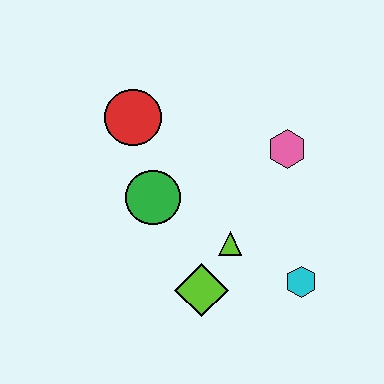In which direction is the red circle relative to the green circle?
The red circle is above the green circle.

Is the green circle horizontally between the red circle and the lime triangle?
Yes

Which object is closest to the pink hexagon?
The lime triangle is closest to the pink hexagon.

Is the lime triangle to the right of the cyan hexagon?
No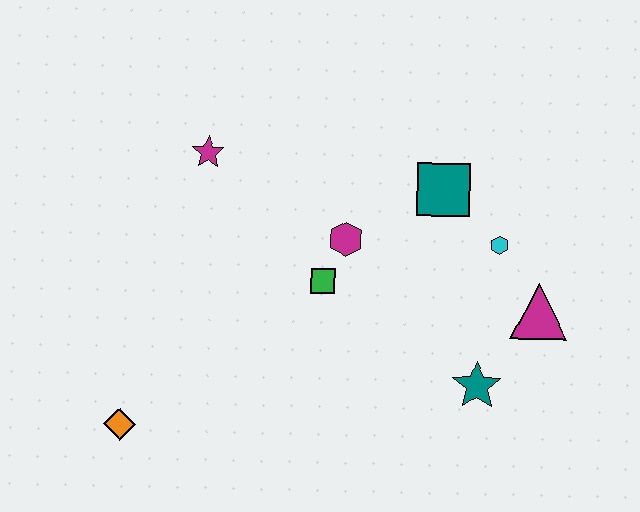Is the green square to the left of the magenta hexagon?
Yes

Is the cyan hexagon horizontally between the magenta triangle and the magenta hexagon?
Yes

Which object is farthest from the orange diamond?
The magenta triangle is farthest from the orange diamond.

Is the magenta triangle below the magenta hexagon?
Yes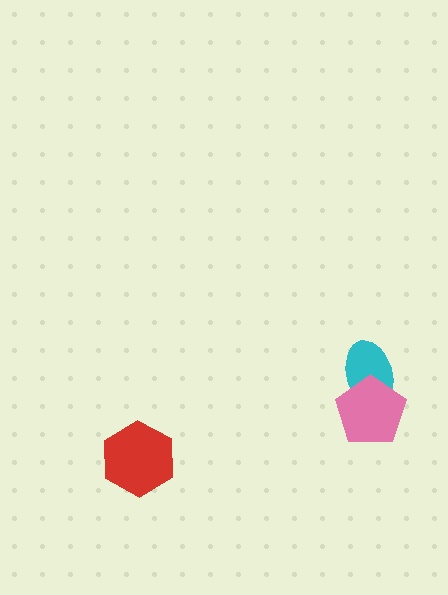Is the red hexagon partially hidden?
No, no other shape covers it.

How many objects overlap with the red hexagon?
0 objects overlap with the red hexagon.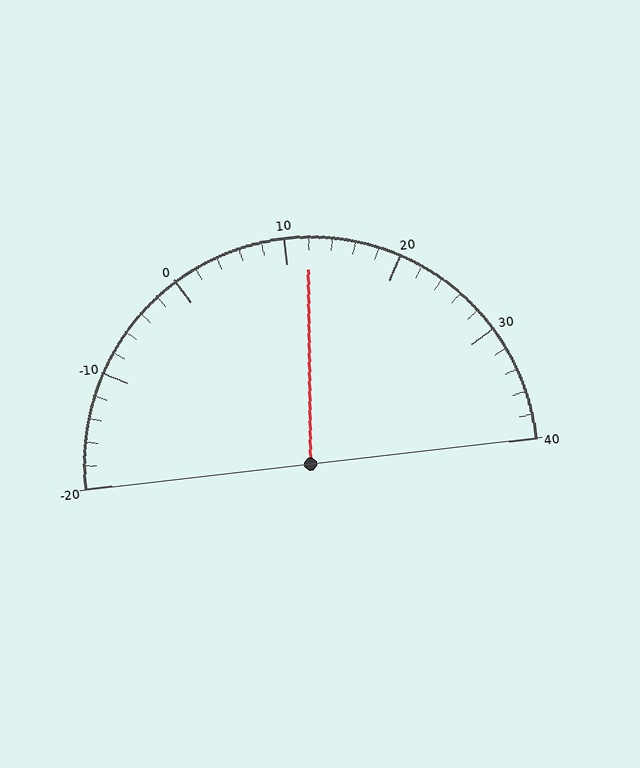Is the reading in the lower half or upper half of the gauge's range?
The reading is in the upper half of the range (-20 to 40).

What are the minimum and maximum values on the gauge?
The gauge ranges from -20 to 40.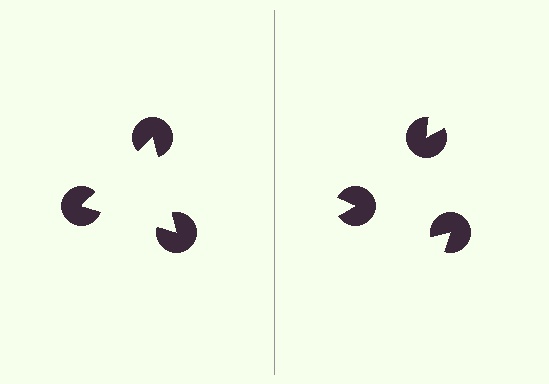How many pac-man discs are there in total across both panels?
6 — 3 on each side.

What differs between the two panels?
The pac-man discs are positioned identically on both sides; only the wedge orientations differ. On the left they align to a triangle; on the right they are misaligned.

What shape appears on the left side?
An illusory triangle.